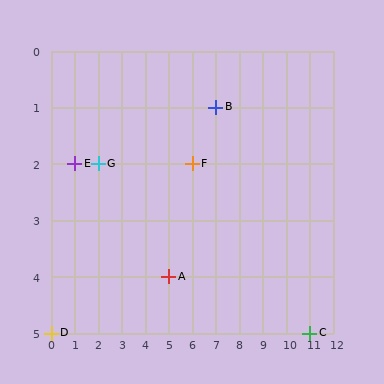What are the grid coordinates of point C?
Point C is at grid coordinates (11, 5).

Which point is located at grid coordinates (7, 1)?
Point B is at (7, 1).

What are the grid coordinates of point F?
Point F is at grid coordinates (6, 2).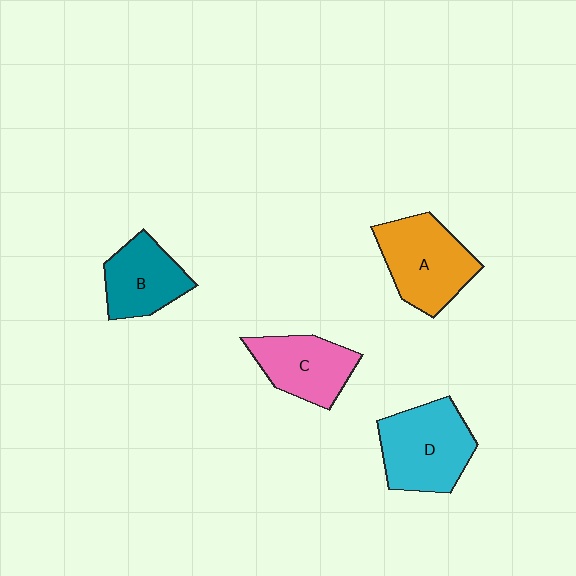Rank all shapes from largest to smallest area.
From largest to smallest: D (cyan), A (orange), C (pink), B (teal).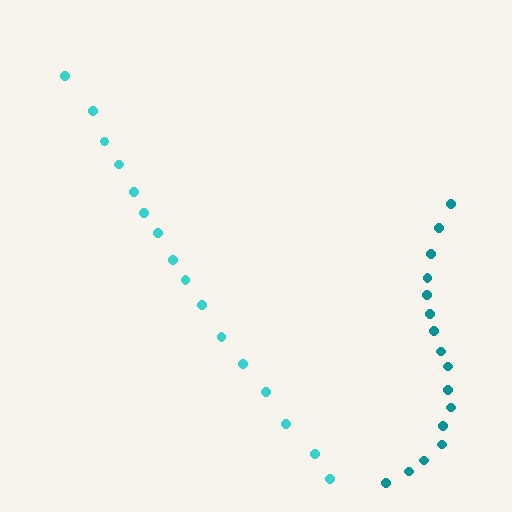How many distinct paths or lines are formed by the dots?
There are 2 distinct paths.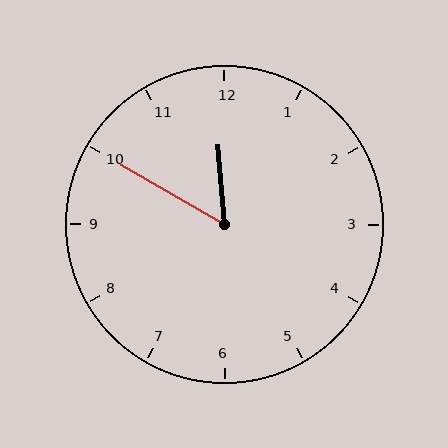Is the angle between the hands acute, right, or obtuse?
It is acute.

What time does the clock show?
11:50.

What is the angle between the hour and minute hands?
Approximately 55 degrees.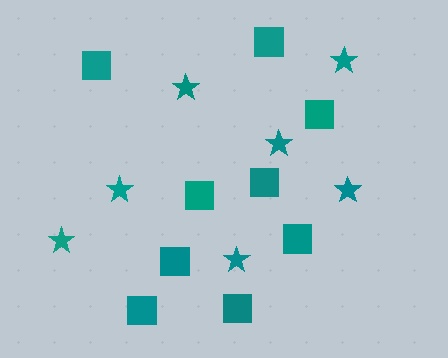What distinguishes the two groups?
There are 2 groups: one group of stars (7) and one group of squares (9).